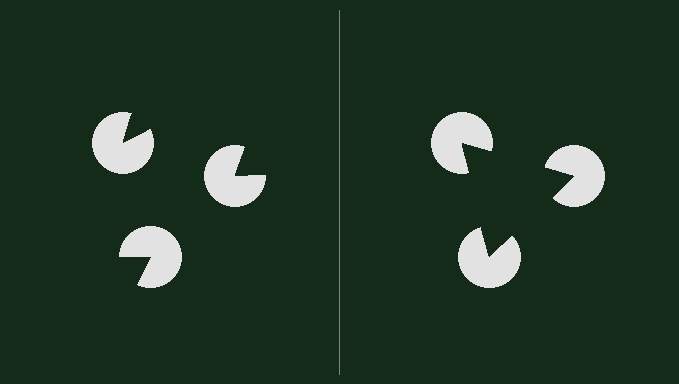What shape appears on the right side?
An illusory triangle.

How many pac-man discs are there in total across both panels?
6 — 3 on each side.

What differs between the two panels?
The pac-man discs are positioned identically on both sides; only the wedge orientations differ. On the right they align to a triangle; on the left they are misaligned.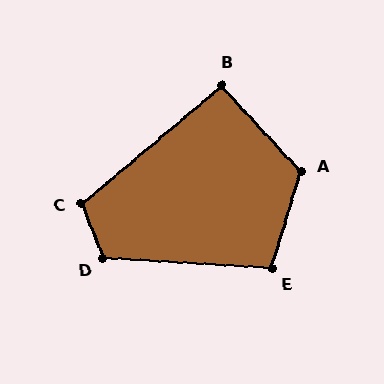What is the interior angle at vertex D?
Approximately 115 degrees (obtuse).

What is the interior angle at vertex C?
Approximately 109 degrees (obtuse).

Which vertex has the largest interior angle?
A, at approximately 121 degrees.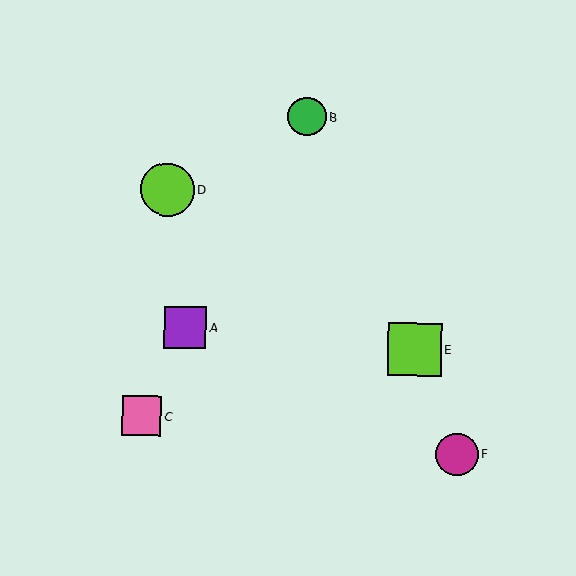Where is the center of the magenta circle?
The center of the magenta circle is at (457, 454).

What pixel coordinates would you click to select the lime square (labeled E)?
Click at (415, 350) to select the lime square E.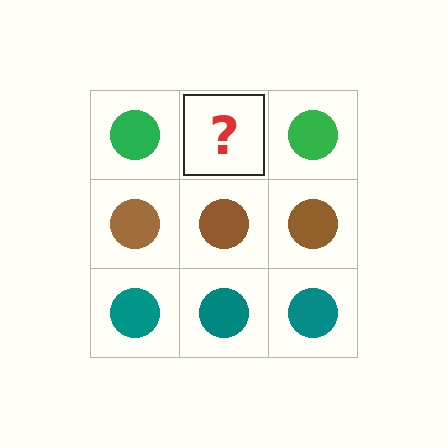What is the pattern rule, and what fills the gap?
The rule is that each row has a consistent color. The gap should be filled with a green circle.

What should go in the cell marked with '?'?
The missing cell should contain a green circle.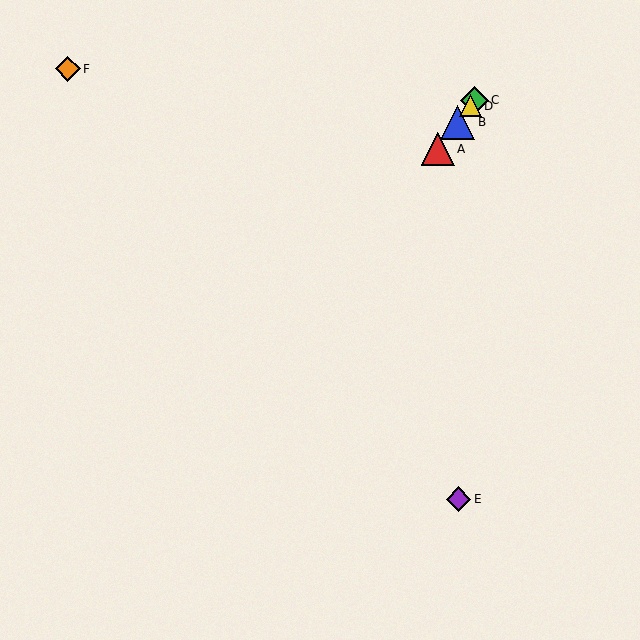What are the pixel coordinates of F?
Object F is at (68, 69).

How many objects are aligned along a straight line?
4 objects (A, B, C, D) are aligned along a straight line.